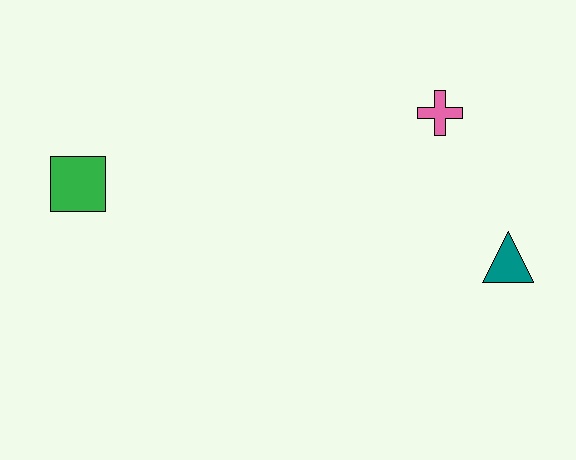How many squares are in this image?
There is 1 square.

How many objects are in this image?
There are 3 objects.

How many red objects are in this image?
There are no red objects.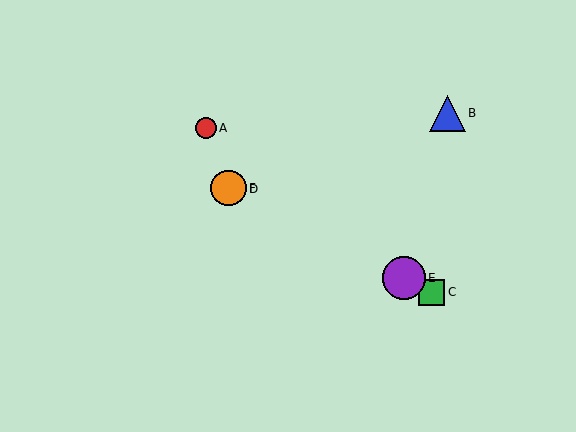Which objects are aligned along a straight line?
Objects C, D, E, F are aligned along a straight line.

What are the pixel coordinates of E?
Object E is at (404, 278).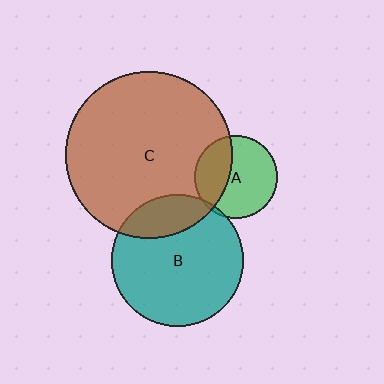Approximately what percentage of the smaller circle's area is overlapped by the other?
Approximately 20%.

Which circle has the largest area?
Circle C (brown).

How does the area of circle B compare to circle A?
Approximately 2.5 times.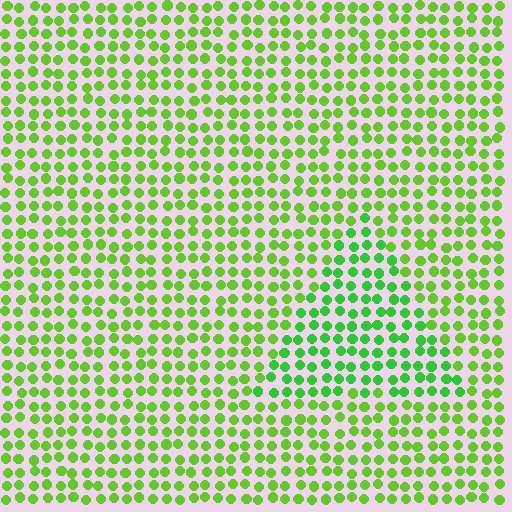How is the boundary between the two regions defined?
The boundary is defined purely by a slight shift in hue (about 24 degrees). Spacing, size, and orientation are identical on both sides.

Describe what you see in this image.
The image is filled with small lime elements in a uniform arrangement. A triangle-shaped region is visible where the elements are tinted to a slightly different hue, forming a subtle color boundary.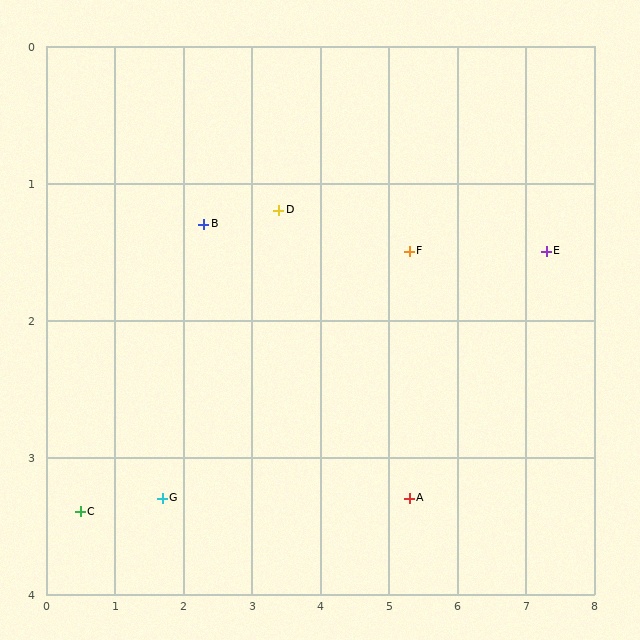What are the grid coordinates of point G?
Point G is at approximately (1.7, 3.3).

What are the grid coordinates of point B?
Point B is at approximately (2.3, 1.3).